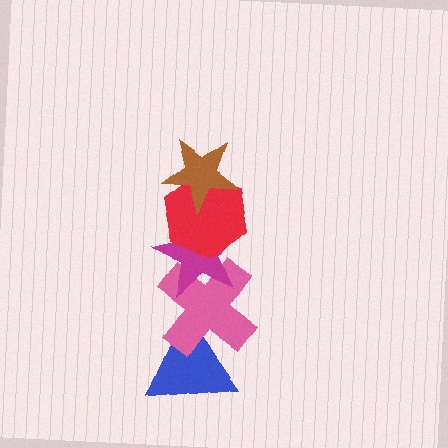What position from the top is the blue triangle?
The blue triangle is 5th from the top.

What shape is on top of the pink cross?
The magenta star is on top of the pink cross.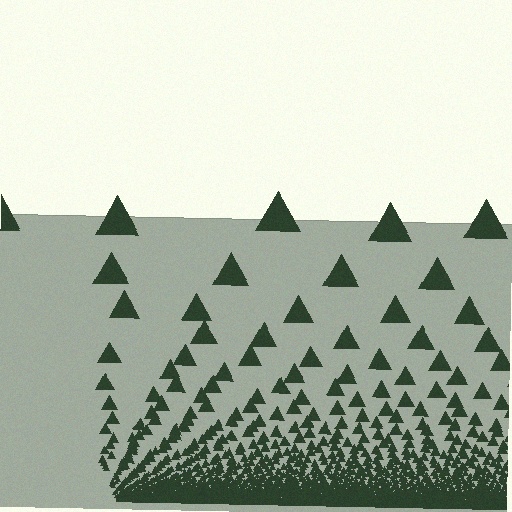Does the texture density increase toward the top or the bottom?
Density increases toward the bottom.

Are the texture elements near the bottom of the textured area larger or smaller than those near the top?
Smaller. The gradient is inverted — elements near the bottom are smaller and denser.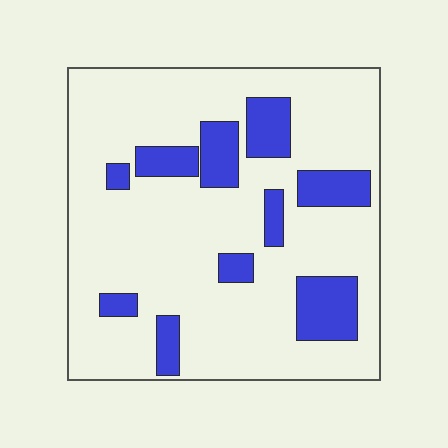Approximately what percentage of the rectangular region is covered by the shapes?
Approximately 20%.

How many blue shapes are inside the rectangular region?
10.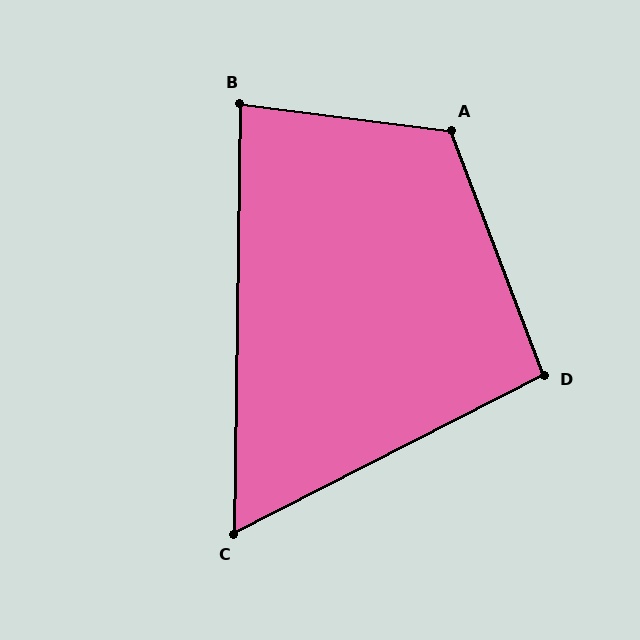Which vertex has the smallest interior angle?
C, at approximately 62 degrees.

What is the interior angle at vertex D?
Approximately 96 degrees (obtuse).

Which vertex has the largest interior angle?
A, at approximately 118 degrees.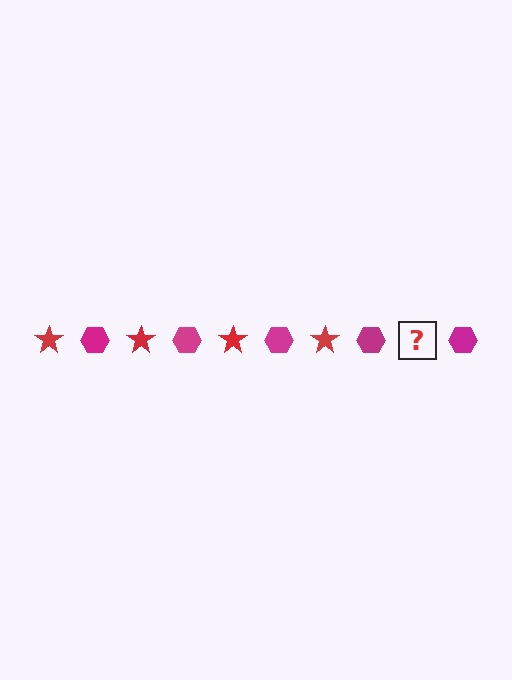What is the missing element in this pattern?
The missing element is a red star.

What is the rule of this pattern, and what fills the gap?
The rule is that the pattern alternates between red star and magenta hexagon. The gap should be filled with a red star.